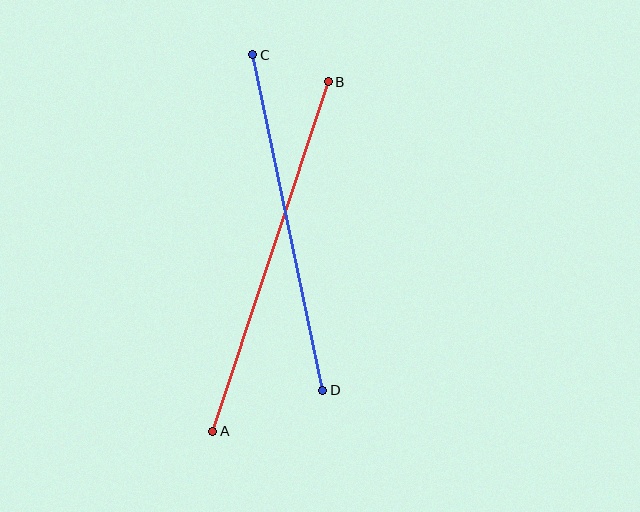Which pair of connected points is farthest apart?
Points A and B are farthest apart.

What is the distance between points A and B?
The distance is approximately 368 pixels.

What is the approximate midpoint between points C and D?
The midpoint is at approximately (288, 222) pixels.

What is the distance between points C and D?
The distance is approximately 343 pixels.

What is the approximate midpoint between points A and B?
The midpoint is at approximately (270, 257) pixels.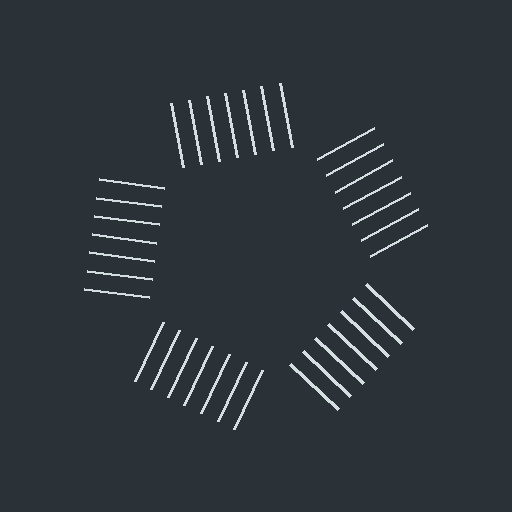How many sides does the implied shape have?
5 sides — the line-ends trace a pentagon.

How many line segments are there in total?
35 — 7 along each of the 5 edges.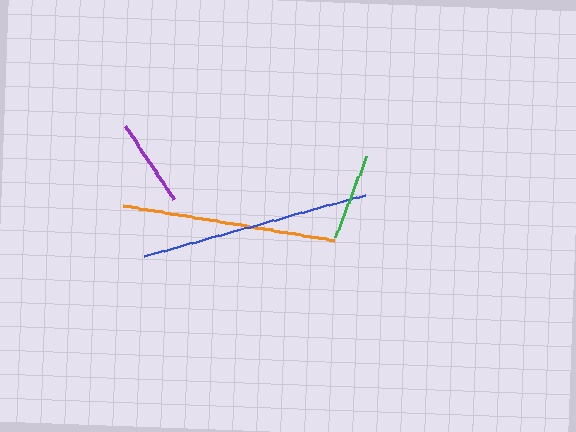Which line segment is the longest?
The blue line is the longest at approximately 229 pixels.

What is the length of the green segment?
The green segment is approximately 86 pixels long.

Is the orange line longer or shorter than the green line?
The orange line is longer than the green line.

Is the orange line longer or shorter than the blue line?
The blue line is longer than the orange line.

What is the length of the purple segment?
The purple segment is approximately 88 pixels long.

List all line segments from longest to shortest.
From longest to shortest: blue, orange, purple, green.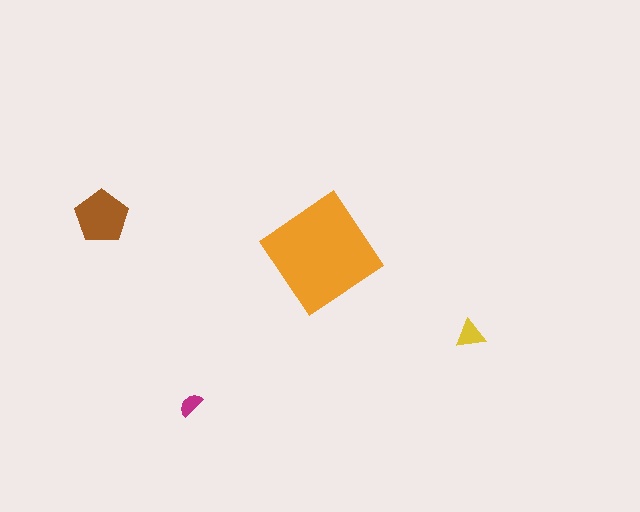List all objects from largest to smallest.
The orange diamond, the brown pentagon, the yellow triangle, the magenta semicircle.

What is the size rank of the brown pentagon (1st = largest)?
2nd.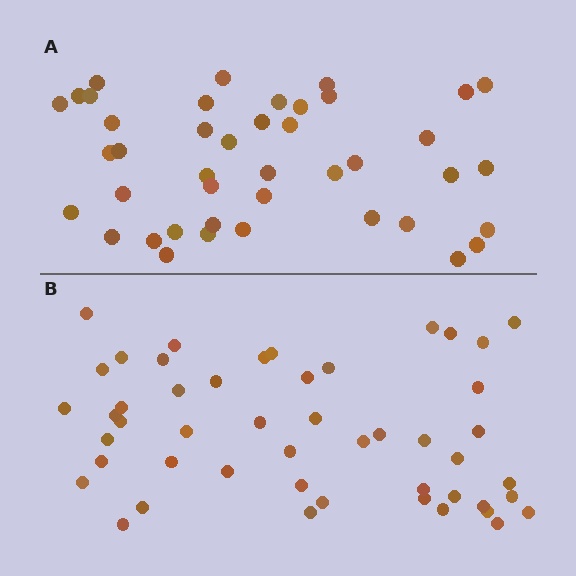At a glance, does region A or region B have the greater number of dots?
Region B (the bottom region) has more dots.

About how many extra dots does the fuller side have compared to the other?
Region B has roughly 8 or so more dots than region A.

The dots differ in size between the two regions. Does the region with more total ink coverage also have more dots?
No. Region A has more total ink coverage because its dots are larger, but region B actually contains more individual dots. Total area can be misleading — the number of items is what matters here.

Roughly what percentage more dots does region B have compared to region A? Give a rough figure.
About 15% more.